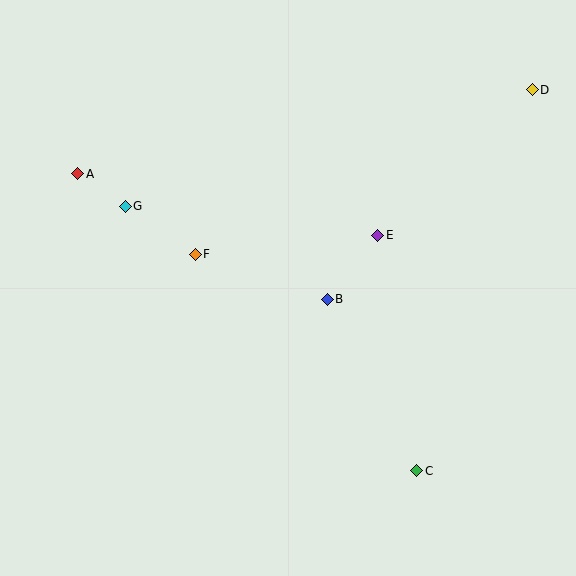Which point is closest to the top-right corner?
Point D is closest to the top-right corner.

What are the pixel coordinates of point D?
Point D is at (532, 90).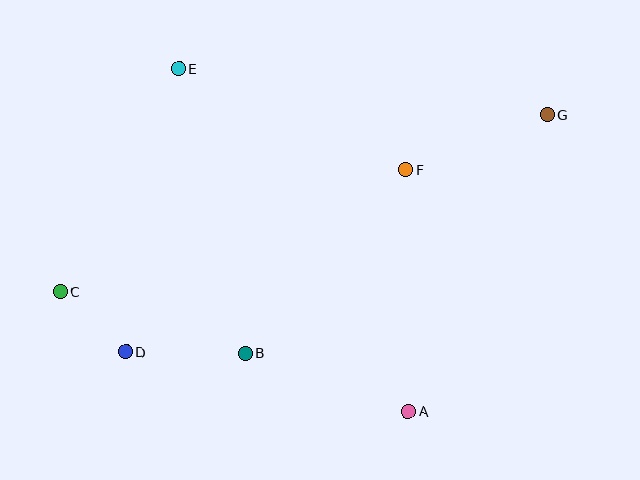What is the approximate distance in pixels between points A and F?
The distance between A and F is approximately 242 pixels.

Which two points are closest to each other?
Points C and D are closest to each other.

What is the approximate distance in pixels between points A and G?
The distance between A and G is approximately 328 pixels.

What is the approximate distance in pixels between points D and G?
The distance between D and G is approximately 484 pixels.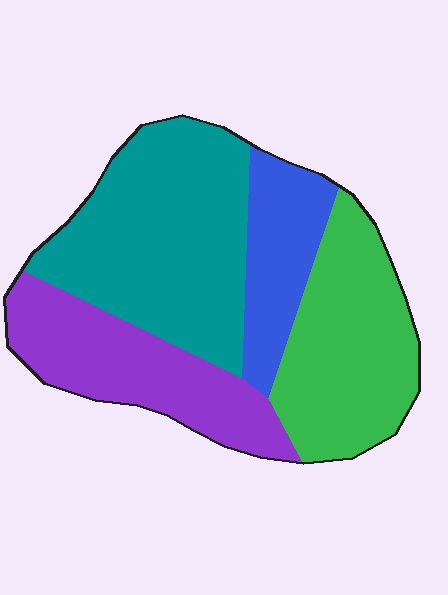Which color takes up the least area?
Blue, at roughly 15%.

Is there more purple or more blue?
Purple.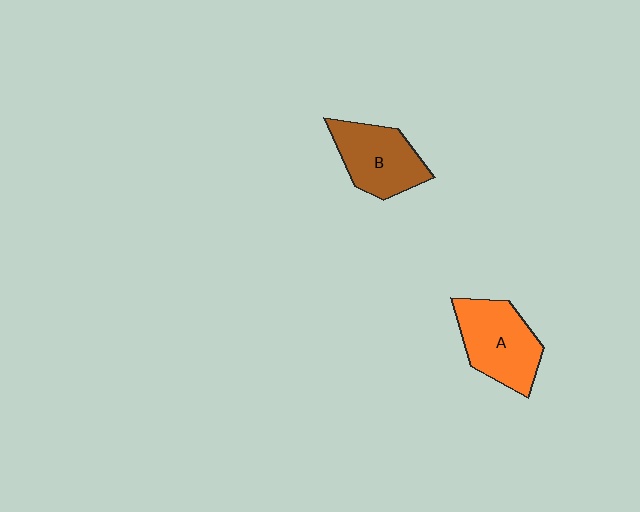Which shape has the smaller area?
Shape B (brown).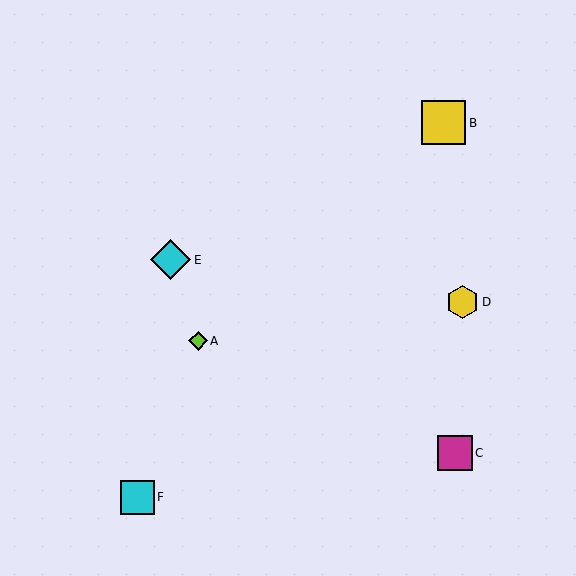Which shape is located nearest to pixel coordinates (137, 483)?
The cyan square (labeled F) at (137, 497) is nearest to that location.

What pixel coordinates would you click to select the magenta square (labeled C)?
Click at (455, 453) to select the magenta square C.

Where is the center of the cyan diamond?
The center of the cyan diamond is at (171, 260).